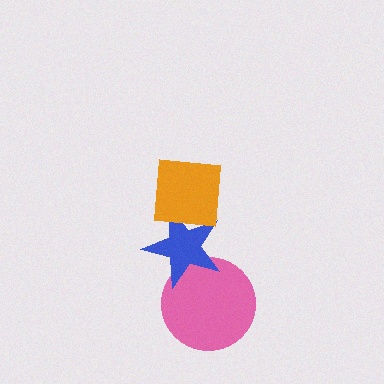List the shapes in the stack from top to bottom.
From top to bottom: the orange square, the blue star, the pink circle.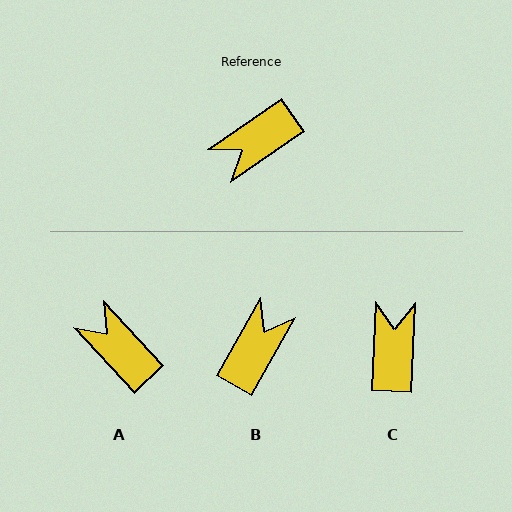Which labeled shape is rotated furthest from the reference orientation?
B, about 155 degrees away.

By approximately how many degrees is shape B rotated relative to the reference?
Approximately 155 degrees clockwise.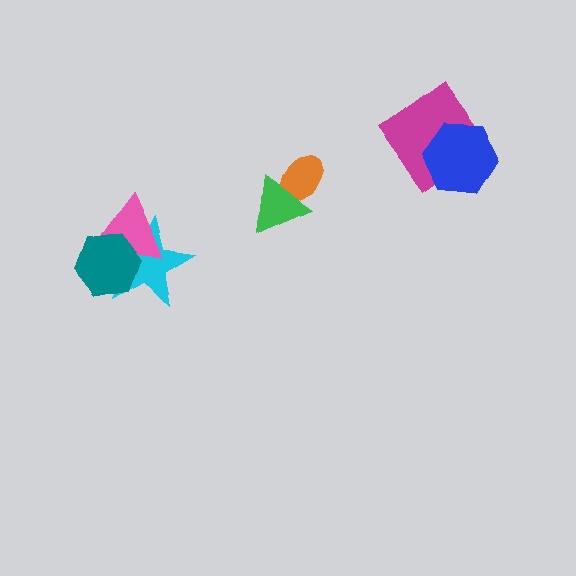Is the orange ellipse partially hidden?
Yes, it is partially covered by another shape.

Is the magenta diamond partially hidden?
Yes, it is partially covered by another shape.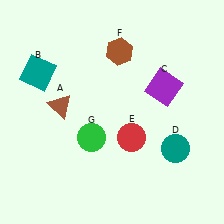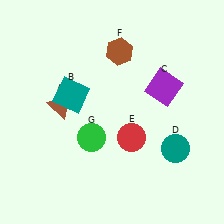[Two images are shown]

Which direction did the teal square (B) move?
The teal square (B) moved right.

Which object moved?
The teal square (B) moved right.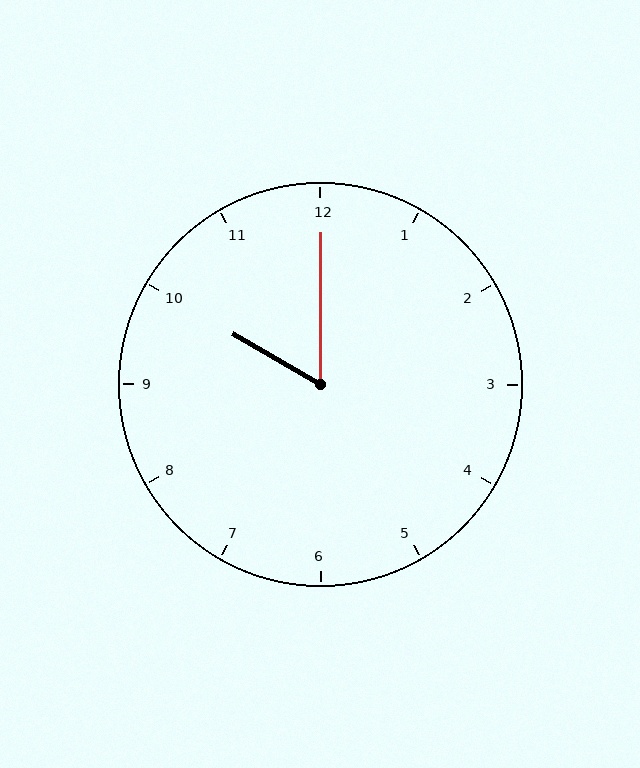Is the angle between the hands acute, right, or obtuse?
It is acute.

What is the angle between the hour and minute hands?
Approximately 60 degrees.